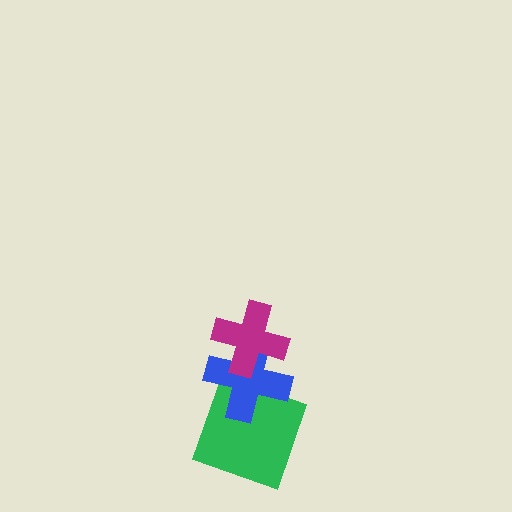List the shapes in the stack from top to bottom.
From top to bottom: the magenta cross, the blue cross, the green square.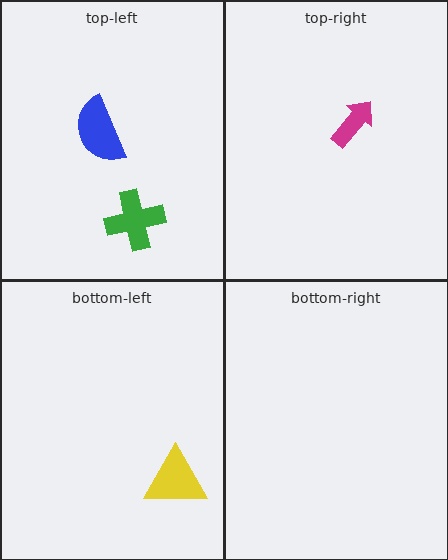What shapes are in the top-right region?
The magenta arrow.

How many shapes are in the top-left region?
2.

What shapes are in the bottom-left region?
The yellow triangle.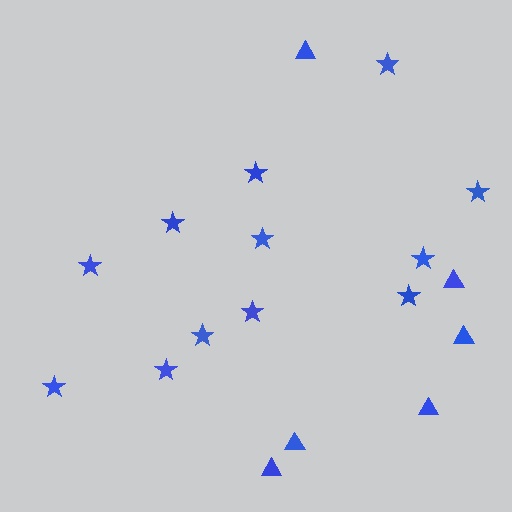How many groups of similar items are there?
There are 2 groups: one group of stars (12) and one group of triangles (6).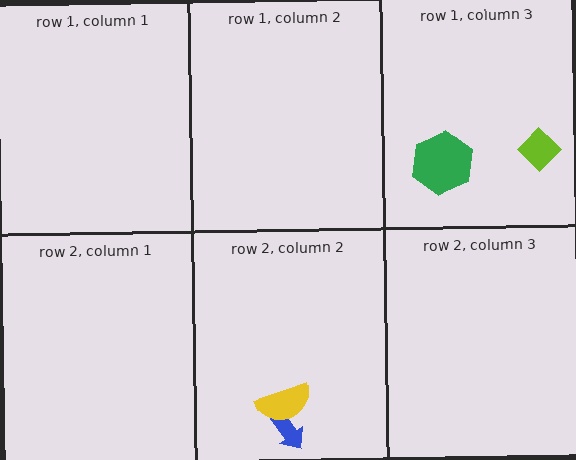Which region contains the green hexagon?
The row 1, column 3 region.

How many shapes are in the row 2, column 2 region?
2.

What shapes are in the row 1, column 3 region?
The lime diamond, the green hexagon.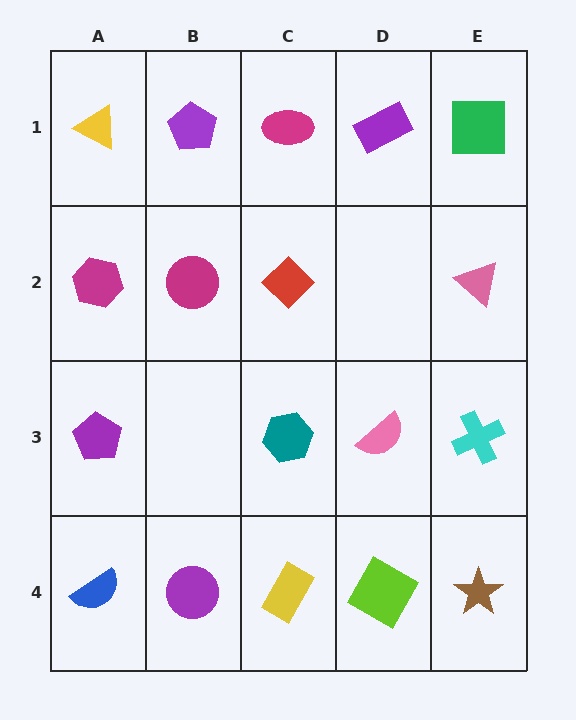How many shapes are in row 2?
4 shapes.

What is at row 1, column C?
A magenta ellipse.